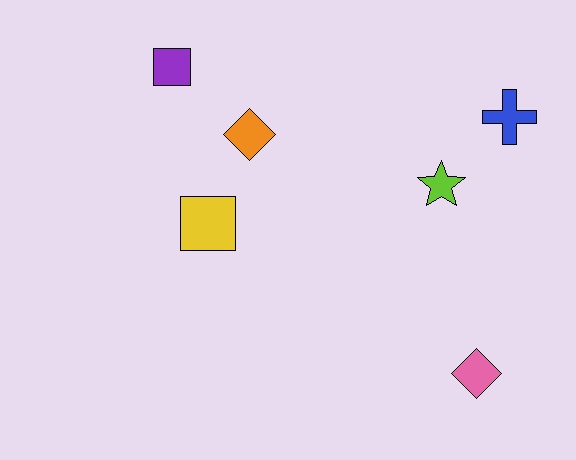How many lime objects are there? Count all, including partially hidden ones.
There is 1 lime object.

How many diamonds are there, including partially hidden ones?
There are 2 diamonds.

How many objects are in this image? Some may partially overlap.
There are 6 objects.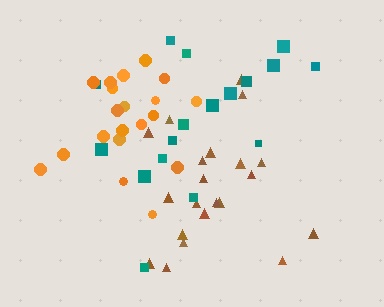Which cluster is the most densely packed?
Orange.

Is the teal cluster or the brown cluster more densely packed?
Brown.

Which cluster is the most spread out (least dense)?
Teal.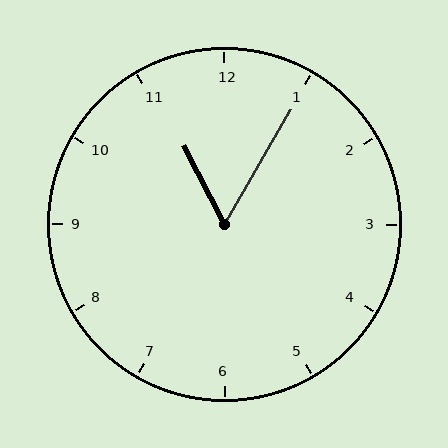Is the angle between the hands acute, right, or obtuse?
It is acute.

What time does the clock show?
11:05.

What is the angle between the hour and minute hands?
Approximately 58 degrees.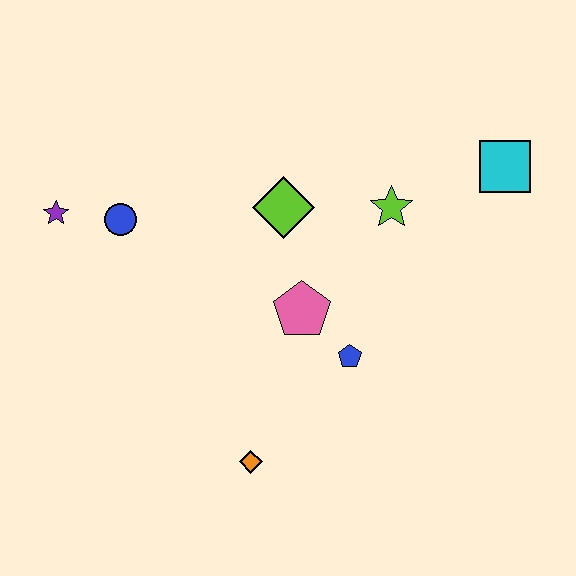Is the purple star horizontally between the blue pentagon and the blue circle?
No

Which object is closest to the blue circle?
The purple star is closest to the blue circle.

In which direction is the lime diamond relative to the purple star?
The lime diamond is to the right of the purple star.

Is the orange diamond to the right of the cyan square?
No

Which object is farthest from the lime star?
The purple star is farthest from the lime star.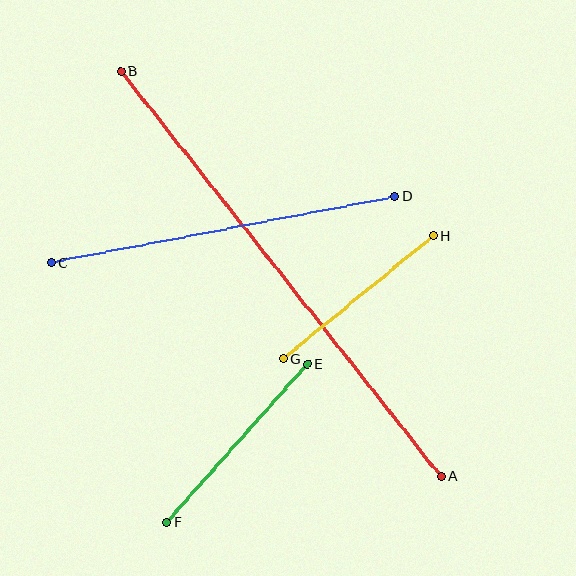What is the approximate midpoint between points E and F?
The midpoint is at approximately (237, 443) pixels.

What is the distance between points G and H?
The distance is approximately 194 pixels.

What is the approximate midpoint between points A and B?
The midpoint is at approximately (281, 274) pixels.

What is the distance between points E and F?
The distance is approximately 211 pixels.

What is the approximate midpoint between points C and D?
The midpoint is at approximately (223, 230) pixels.